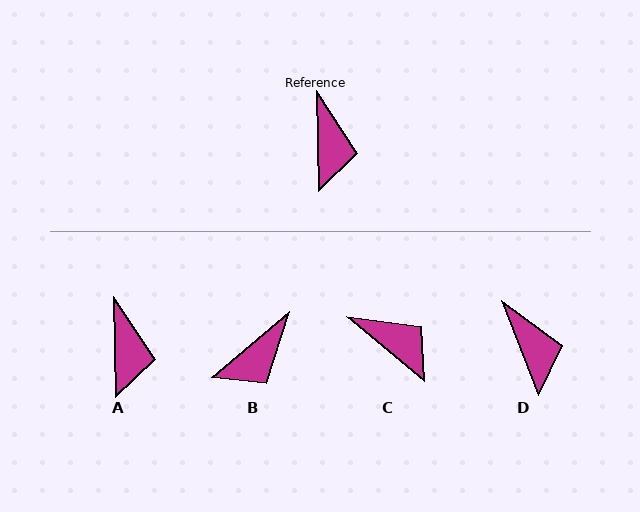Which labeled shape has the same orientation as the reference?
A.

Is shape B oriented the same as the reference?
No, it is off by about 51 degrees.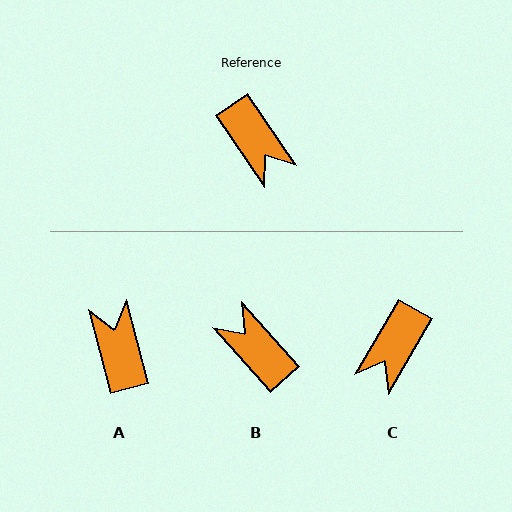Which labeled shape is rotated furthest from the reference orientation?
B, about 173 degrees away.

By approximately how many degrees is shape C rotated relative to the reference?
Approximately 64 degrees clockwise.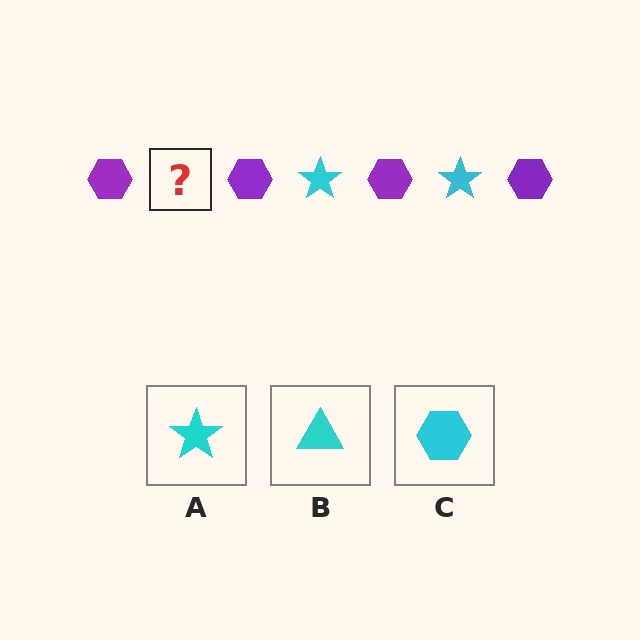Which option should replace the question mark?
Option A.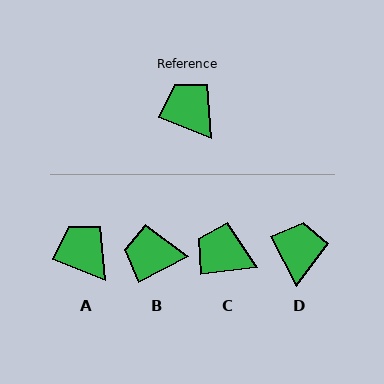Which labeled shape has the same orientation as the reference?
A.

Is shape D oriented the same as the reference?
No, it is off by about 41 degrees.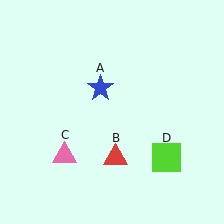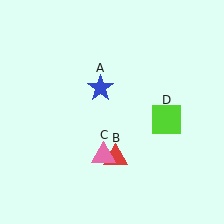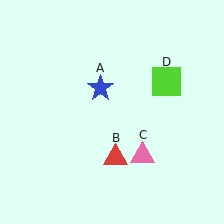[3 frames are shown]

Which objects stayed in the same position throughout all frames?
Blue star (object A) and red triangle (object B) remained stationary.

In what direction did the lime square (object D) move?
The lime square (object D) moved up.